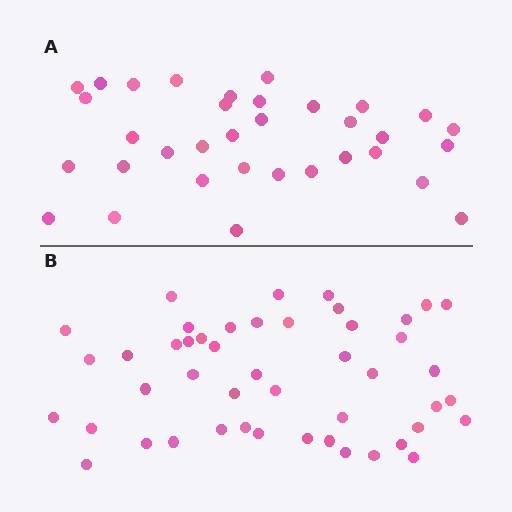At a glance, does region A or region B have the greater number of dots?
Region B (the bottom region) has more dots.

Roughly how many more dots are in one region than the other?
Region B has approximately 15 more dots than region A.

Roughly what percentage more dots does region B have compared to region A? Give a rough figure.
About 40% more.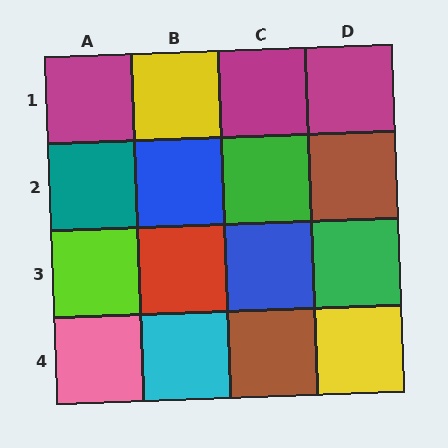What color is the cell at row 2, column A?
Teal.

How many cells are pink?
1 cell is pink.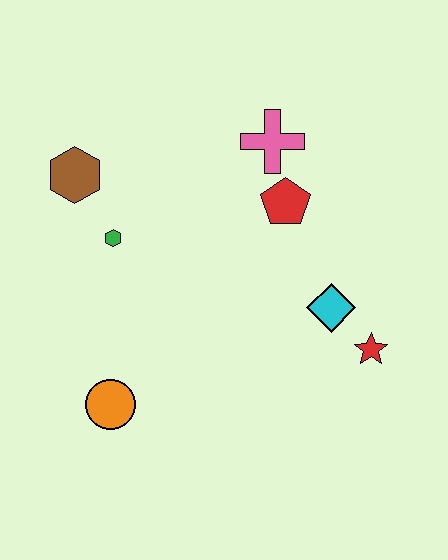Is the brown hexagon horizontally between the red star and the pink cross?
No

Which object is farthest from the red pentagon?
The orange circle is farthest from the red pentagon.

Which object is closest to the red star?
The cyan diamond is closest to the red star.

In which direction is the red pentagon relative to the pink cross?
The red pentagon is below the pink cross.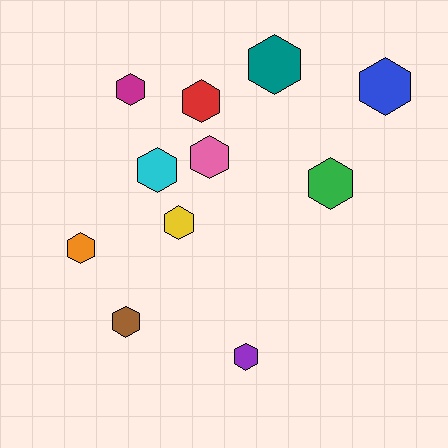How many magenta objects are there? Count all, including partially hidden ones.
There is 1 magenta object.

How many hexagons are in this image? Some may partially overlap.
There are 11 hexagons.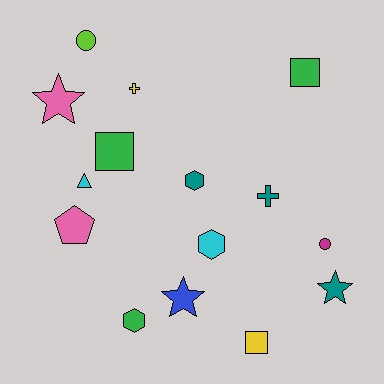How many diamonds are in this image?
There are no diamonds.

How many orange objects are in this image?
There are no orange objects.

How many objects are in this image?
There are 15 objects.